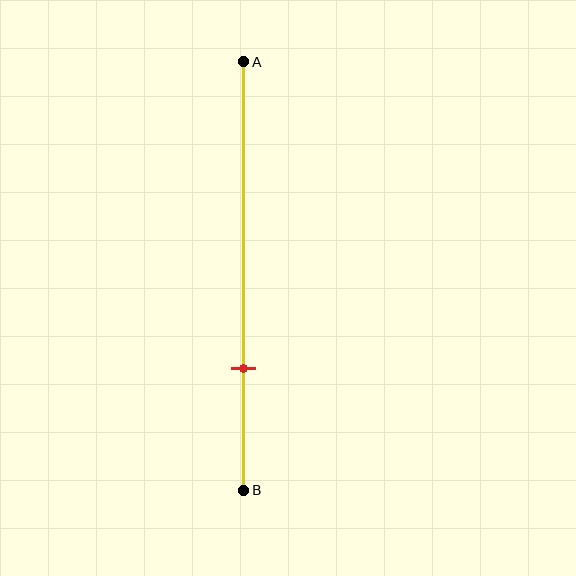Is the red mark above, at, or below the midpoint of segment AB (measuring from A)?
The red mark is below the midpoint of segment AB.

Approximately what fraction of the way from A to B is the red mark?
The red mark is approximately 70% of the way from A to B.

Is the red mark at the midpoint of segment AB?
No, the mark is at about 70% from A, not at the 50% midpoint.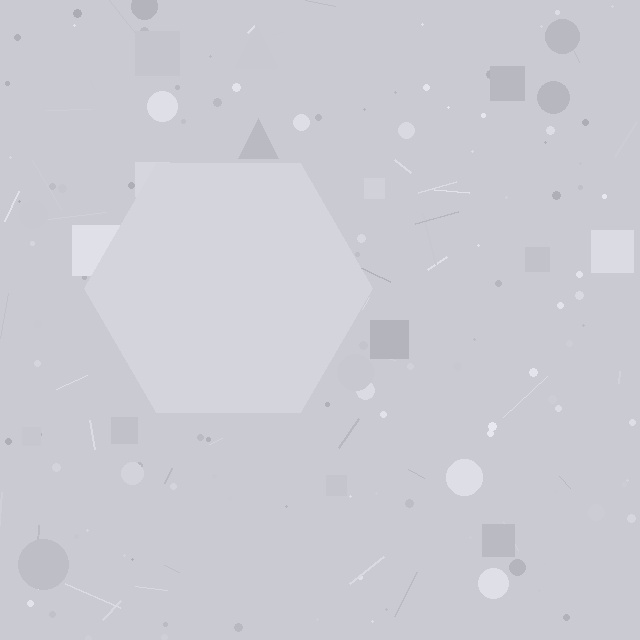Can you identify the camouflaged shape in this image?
The camouflaged shape is a hexagon.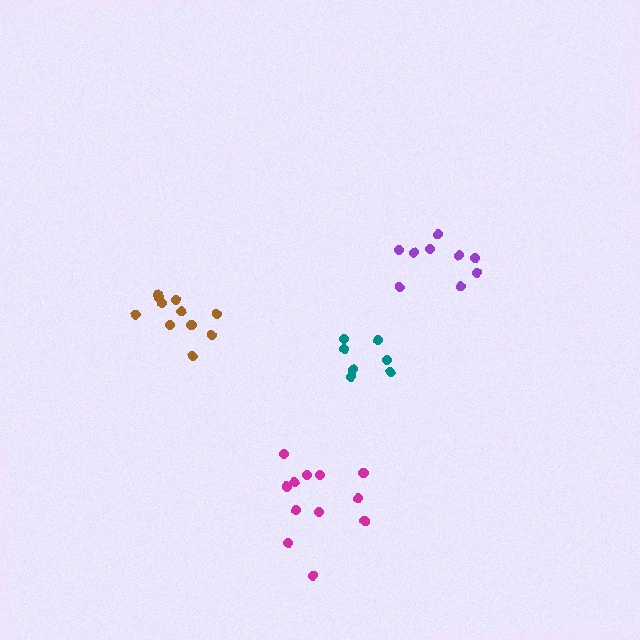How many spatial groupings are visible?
There are 4 spatial groupings.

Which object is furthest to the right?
The purple cluster is rightmost.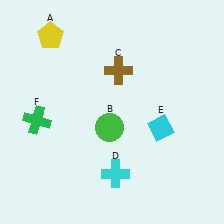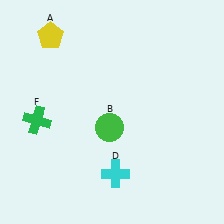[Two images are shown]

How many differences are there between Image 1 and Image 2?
There are 2 differences between the two images.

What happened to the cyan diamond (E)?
The cyan diamond (E) was removed in Image 2. It was in the bottom-right area of Image 1.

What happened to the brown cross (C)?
The brown cross (C) was removed in Image 2. It was in the top-right area of Image 1.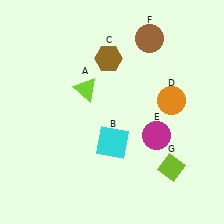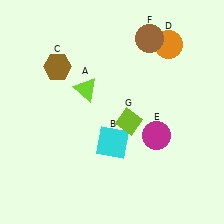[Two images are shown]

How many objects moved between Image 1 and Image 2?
3 objects moved between the two images.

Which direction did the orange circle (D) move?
The orange circle (D) moved up.